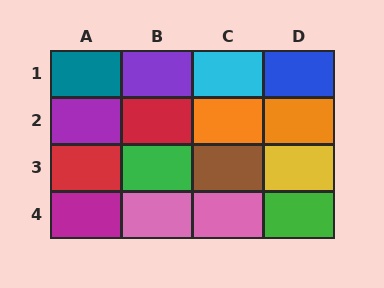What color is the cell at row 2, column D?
Orange.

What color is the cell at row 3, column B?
Green.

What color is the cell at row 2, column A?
Purple.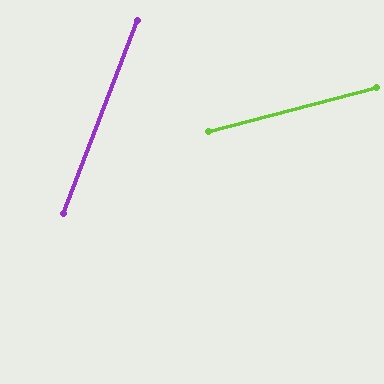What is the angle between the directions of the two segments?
Approximately 54 degrees.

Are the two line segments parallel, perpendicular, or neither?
Neither parallel nor perpendicular — they differ by about 54°.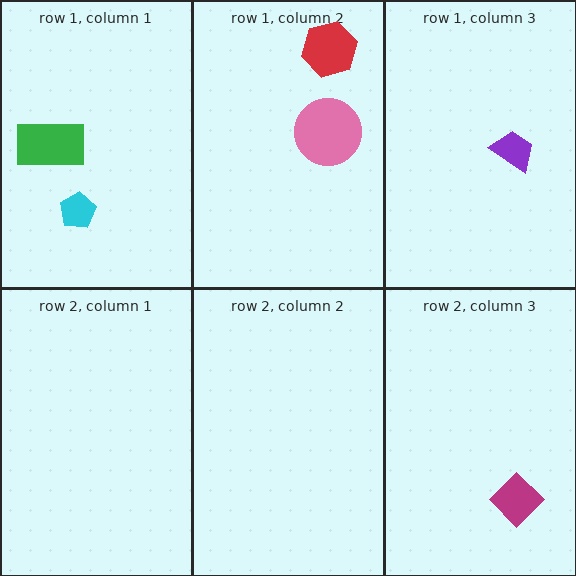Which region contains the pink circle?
The row 1, column 2 region.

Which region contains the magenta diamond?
The row 2, column 3 region.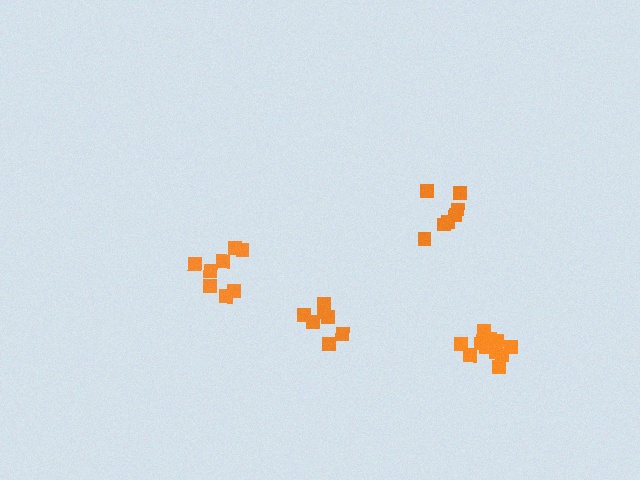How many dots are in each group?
Group 1: 12 dots, Group 2: 7 dots, Group 3: 8 dots, Group 4: 8 dots (35 total).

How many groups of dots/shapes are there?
There are 4 groups.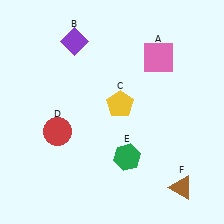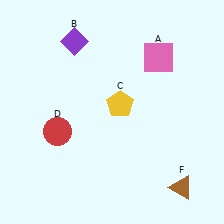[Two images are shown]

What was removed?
The green hexagon (E) was removed in Image 2.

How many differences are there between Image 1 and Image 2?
There is 1 difference between the two images.